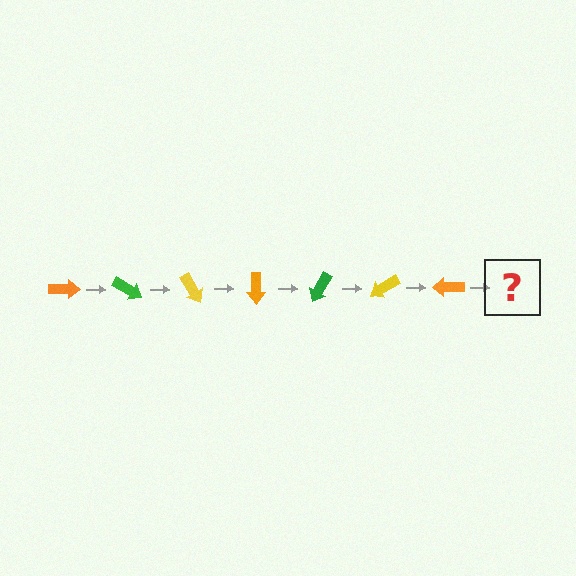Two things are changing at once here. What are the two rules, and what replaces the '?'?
The two rules are that it rotates 30 degrees each step and the color cycles through orange, green, and yellow. The '?' should be a green arrow, rotated 210 degrees from the start.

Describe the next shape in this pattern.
It should be a green arrow, rotated 210 degrees from the start.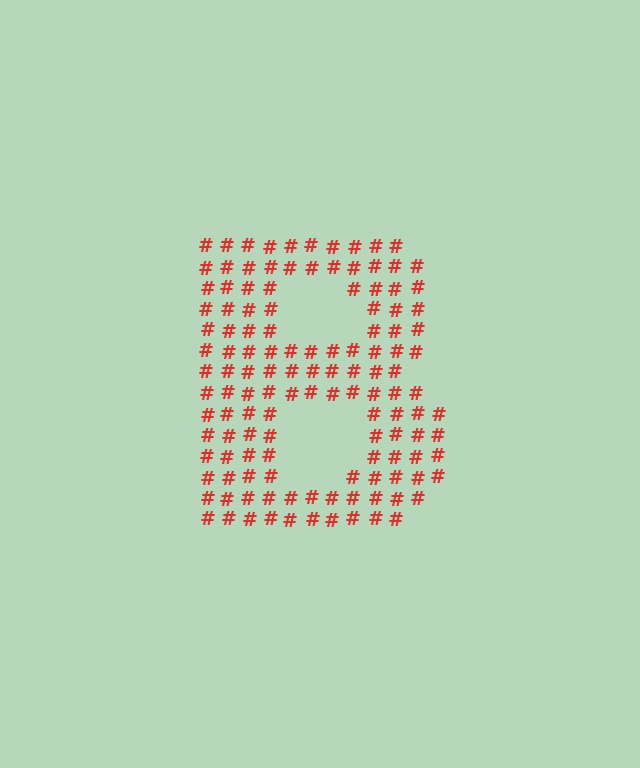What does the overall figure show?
The overall figure shows the letter B.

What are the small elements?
The small elements are hash symbols.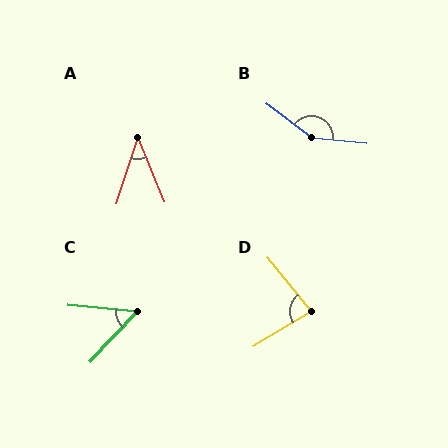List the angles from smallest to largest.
A (40°), C (52°), D (83°), B (149°).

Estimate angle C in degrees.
Approximately 52 degrees.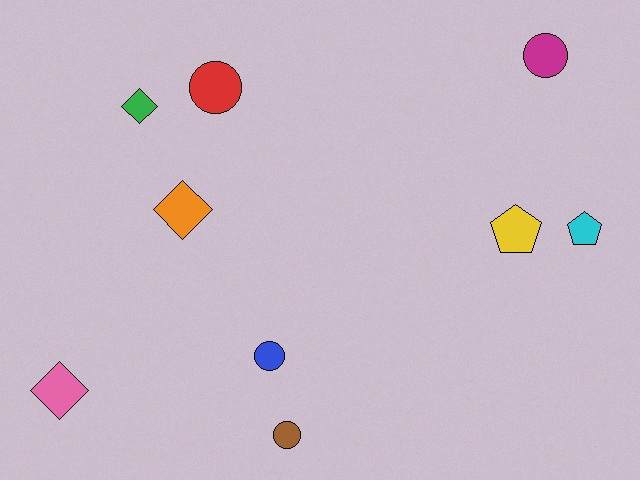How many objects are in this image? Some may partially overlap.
There are 9 objects.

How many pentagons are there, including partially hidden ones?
There are 2 pentagons.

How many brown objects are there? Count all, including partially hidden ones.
There is 1 brown object.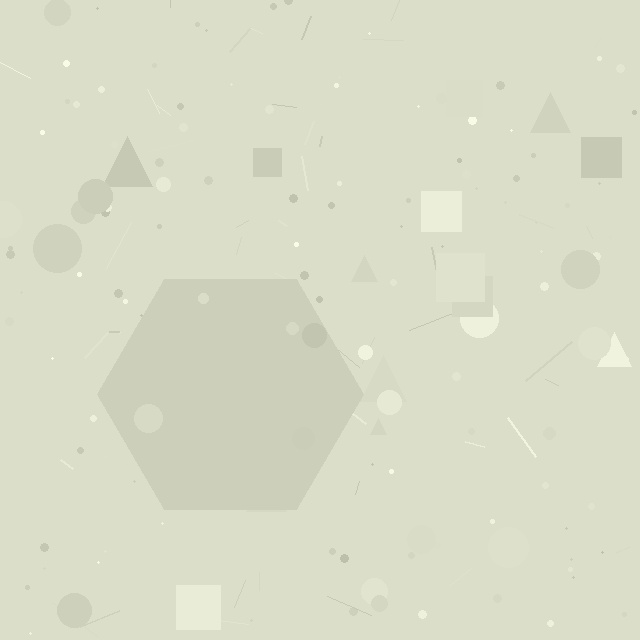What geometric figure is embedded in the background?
A hexagon is embedded in the background.